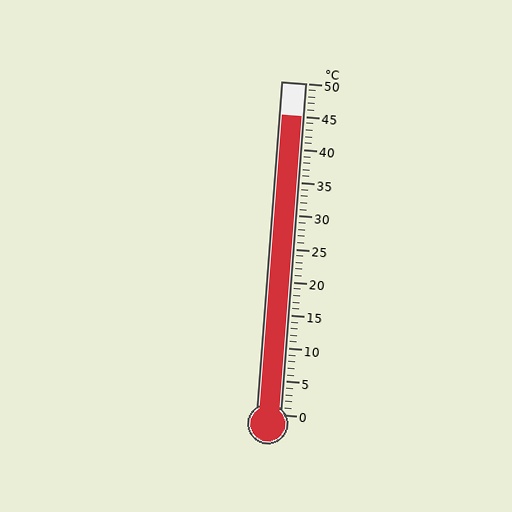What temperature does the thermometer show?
The thermometer shows approximately 45°C.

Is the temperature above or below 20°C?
The temperature is above 20°C.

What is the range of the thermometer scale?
The thermometer scale ranges from 0°C to 50°C.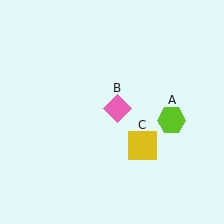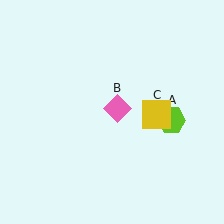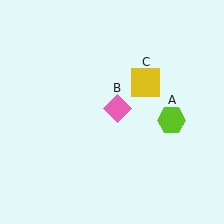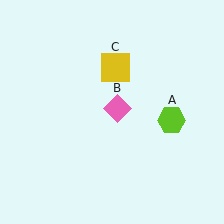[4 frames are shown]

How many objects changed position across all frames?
1 object changed position: yellow square (object C).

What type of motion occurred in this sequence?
The yellow square (object C) rotated counterclockwise around the center of the scene.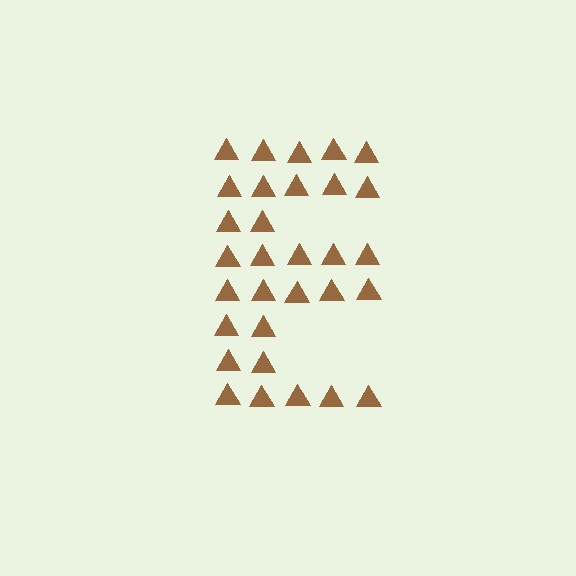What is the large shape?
The large shape is the letter E.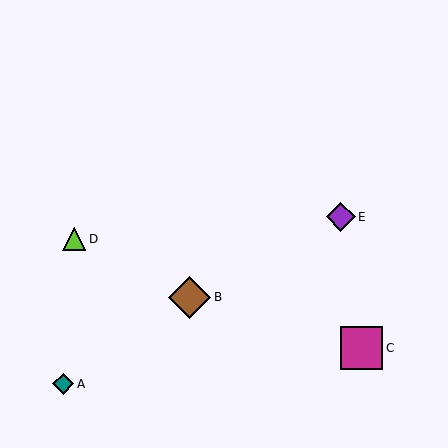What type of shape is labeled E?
Shape E is a purple diamond.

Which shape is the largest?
The magenta square (labeled C) is the largest.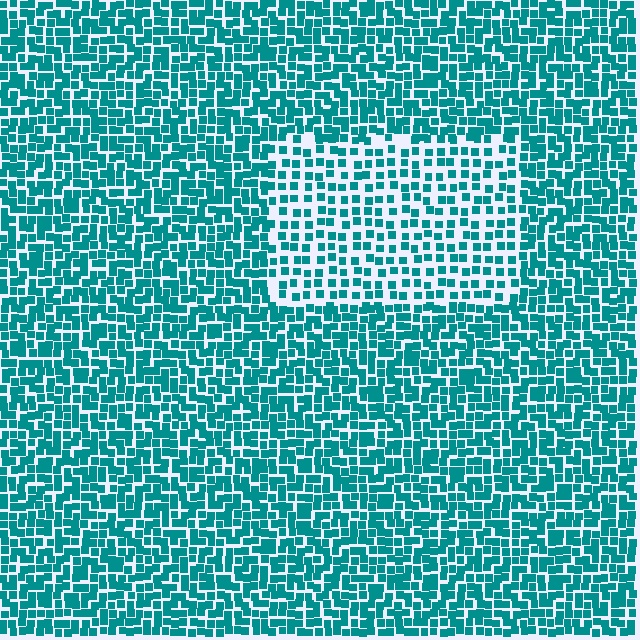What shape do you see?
I see a rectangle.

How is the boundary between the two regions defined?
The boundary is defined by a change in element density (approximately 1.8x ratio). All elements are the same color, size, and shape.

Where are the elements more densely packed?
The elements are more densely packed outside the rectangle boundary.